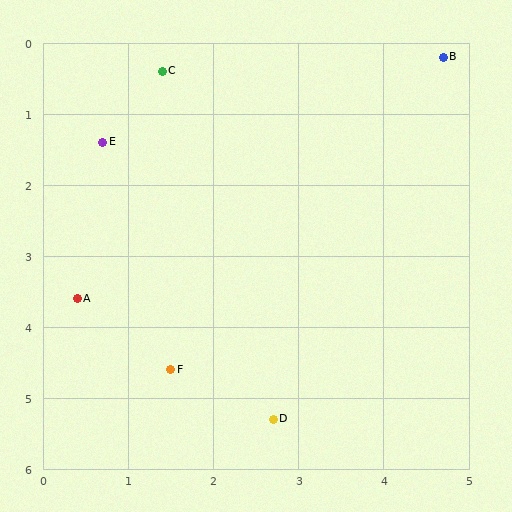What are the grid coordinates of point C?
Point C is at approximately (1.4, 0.4).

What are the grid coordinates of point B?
Point B is at approximately (4.7, 0.2).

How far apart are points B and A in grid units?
Points B and A are about 5.5 grid units apart.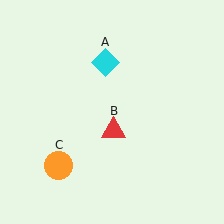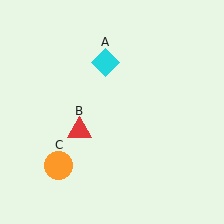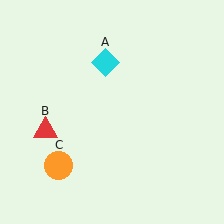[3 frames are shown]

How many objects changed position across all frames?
1 object changed position: red triangle (object B).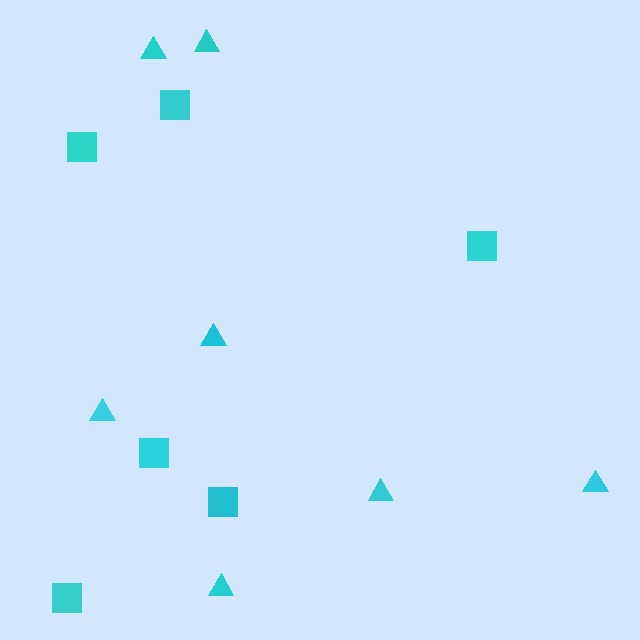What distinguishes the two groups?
There are 2 groups: one group of squares (6) and one group of triangles (7).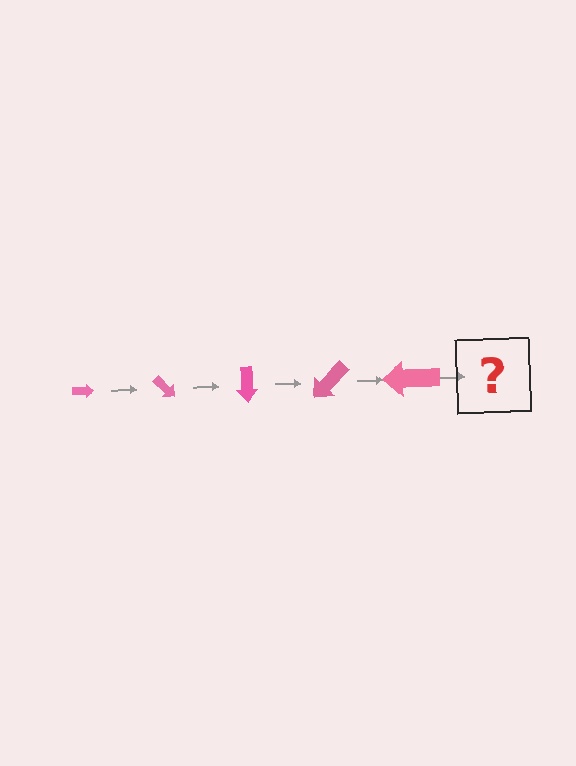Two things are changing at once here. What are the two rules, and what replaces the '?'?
The two rules are that the arrow grows larger each step and it rotates 45 degrees each step. The '?' should be an arrow, larger than the previous one and rotated 225 degrees from the start.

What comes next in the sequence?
The next element should be an arrow, larger than the previous one and rotated 225 degrees from the start.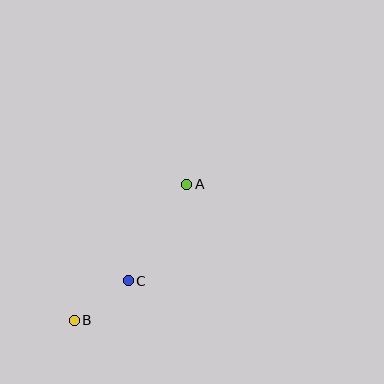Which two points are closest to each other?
Points B and C are closest to each other.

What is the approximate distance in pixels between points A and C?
The distance between A and C is approximately 113 pixels.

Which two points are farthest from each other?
Points A and B are farthest from each other.